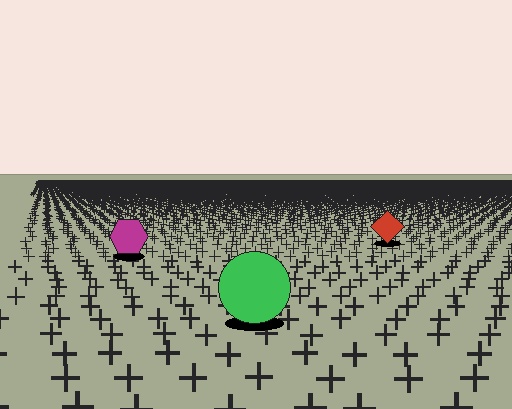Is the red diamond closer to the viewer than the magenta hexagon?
No. The magenta hexagon is closer — you can tell from the texture gradient: the ground texture is coarser near it.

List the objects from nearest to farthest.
From nearest to farthest: the green circle, the magenta hexagon, the red diamond.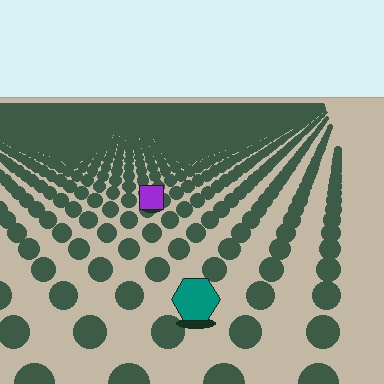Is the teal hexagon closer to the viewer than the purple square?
Yes. The teal hexagon is closer — you can tell from the texture gradient: the ground texture is coarser near it.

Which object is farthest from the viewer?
The purple square is farthest from the viewer. It appears smaller and the ground texture around it is denser.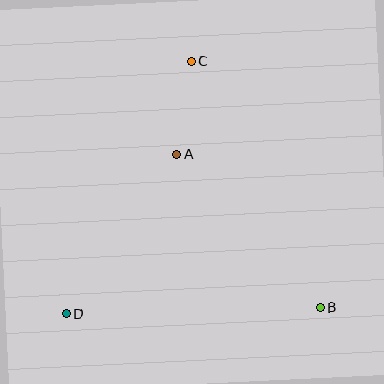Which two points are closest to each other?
Points A and C are closest to each other.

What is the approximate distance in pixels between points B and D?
The distance between B and D is approximately 254 pixels.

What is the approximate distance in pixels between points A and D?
The distance between A and D is approximately 194 pixels.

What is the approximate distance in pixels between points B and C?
The distance between B and C is approximately 278 pixels.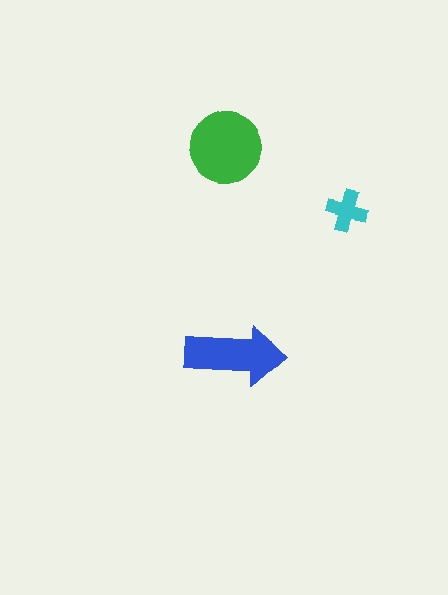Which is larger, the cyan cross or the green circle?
The green circle.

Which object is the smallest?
The cyan cross.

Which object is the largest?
The green circle.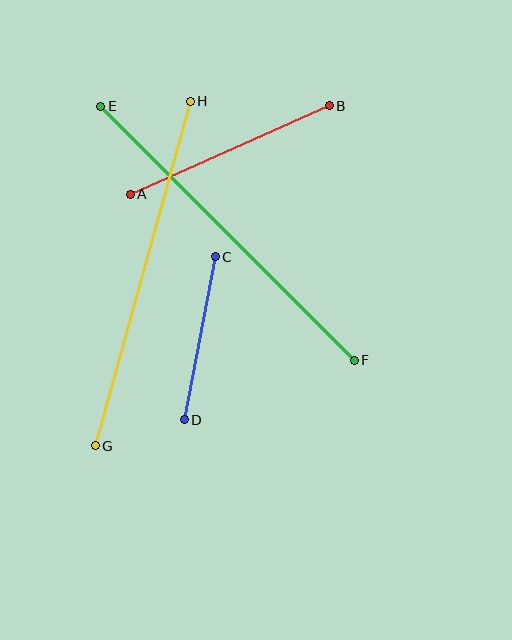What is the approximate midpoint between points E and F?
The midpoint is at approximately (227, 233) pixels.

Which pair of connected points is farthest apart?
Points E and F are farthest apart.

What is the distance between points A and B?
The distance is approximately 218 pixels.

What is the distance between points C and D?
The distance is approximately 166 pixels.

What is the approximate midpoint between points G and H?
The midpoint is at approximately (143, 273) pixels.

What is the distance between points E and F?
The distance is approximately 359 pixels.